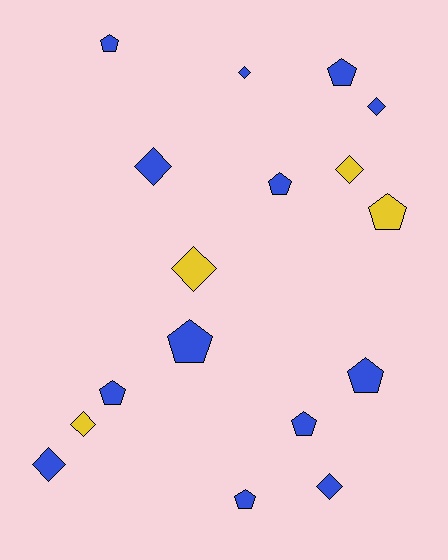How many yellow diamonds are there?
There are 3 yellow diamonds.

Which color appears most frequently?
Blue, with 13 objects.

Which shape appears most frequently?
Pentagon, with 9 objects.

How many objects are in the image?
There are 17 objects.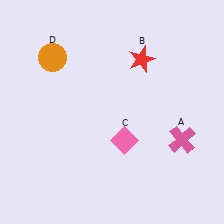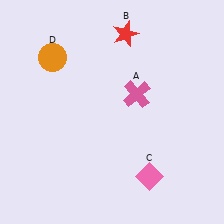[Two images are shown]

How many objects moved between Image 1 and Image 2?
3 objects moved between the two images.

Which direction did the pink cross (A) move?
The pink cross (A) moved up.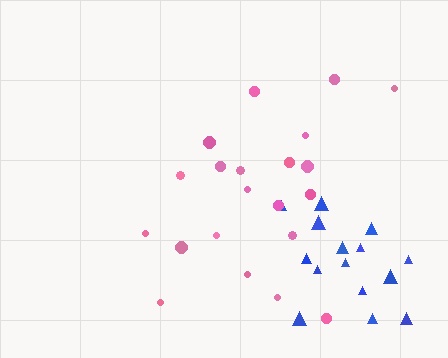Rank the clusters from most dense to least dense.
blue, pink.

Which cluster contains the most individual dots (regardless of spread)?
Pink (21).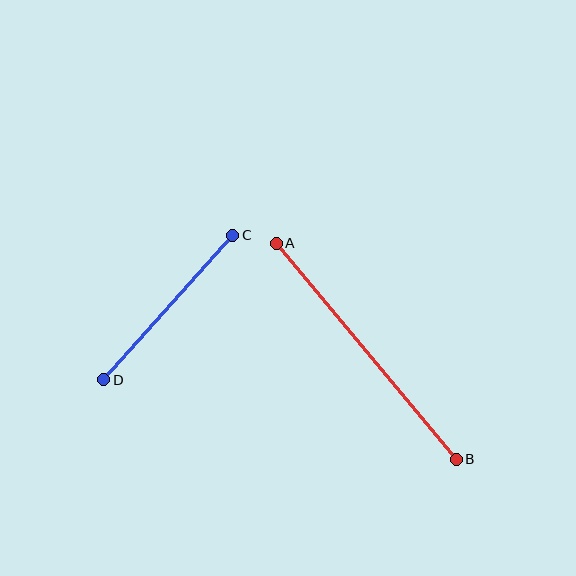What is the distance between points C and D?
The distance is approximately 194 pixels.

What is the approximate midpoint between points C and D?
The midpoint is at approximately (168, 307) pixels.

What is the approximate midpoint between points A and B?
The midpoint is at approximately (366, 351) pixels.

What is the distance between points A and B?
The distance is approximately 281 pixels.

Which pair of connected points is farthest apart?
Points A and B are farthest apart.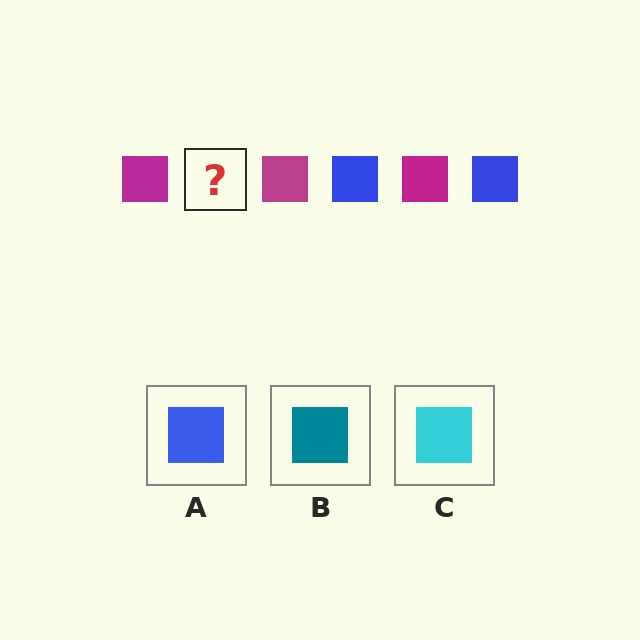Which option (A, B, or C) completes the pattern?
A.